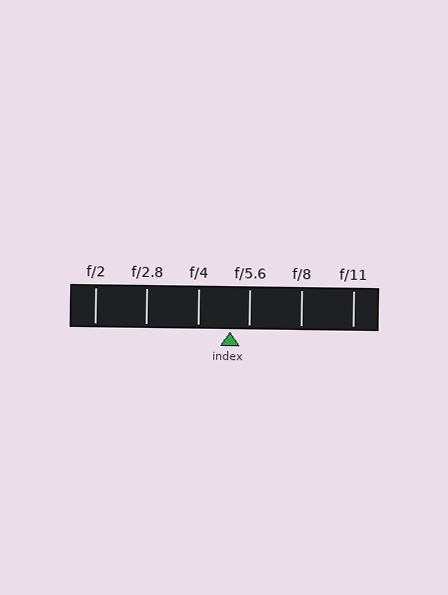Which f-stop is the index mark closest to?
The index mark is closest to f/5.6.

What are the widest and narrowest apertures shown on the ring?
The widest aperture shown is f/2 and the narrowest is f/11.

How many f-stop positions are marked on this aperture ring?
There are 6 f-stop positions marked.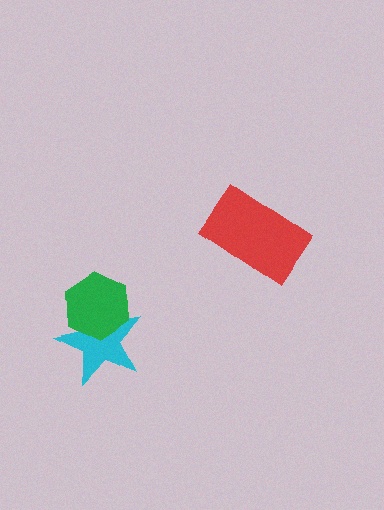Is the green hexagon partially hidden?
No, no other shape covers it.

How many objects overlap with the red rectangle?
0 objects overlap with the red rectangle.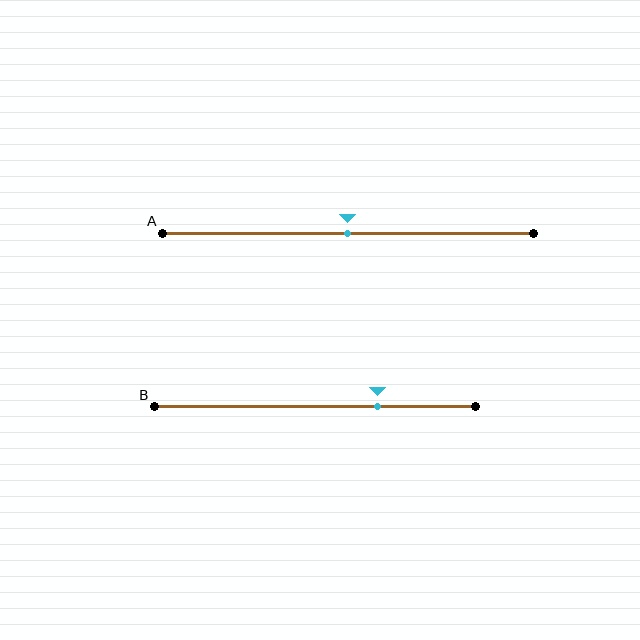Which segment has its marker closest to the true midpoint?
Segment A has its marker closest to the true midpoint.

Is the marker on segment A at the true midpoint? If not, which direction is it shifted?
Yes, the marker on segment A is at the true midpoint.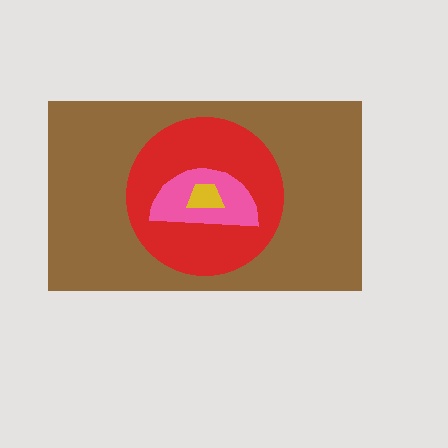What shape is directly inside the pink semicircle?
The yellow trapezoid.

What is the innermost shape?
The yellow trapezoid.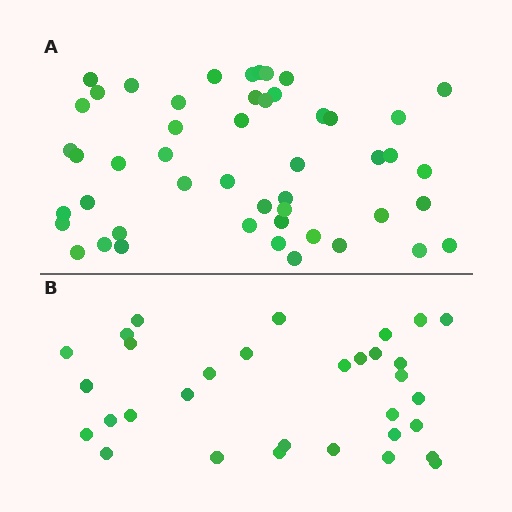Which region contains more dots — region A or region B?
Region A (the top region) has more dots.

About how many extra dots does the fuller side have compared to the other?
Region A has approximately 15 more dots than region B.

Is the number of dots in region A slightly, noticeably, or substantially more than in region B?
Region A has substantially more. The ratio is roughly 1.5 to 1.